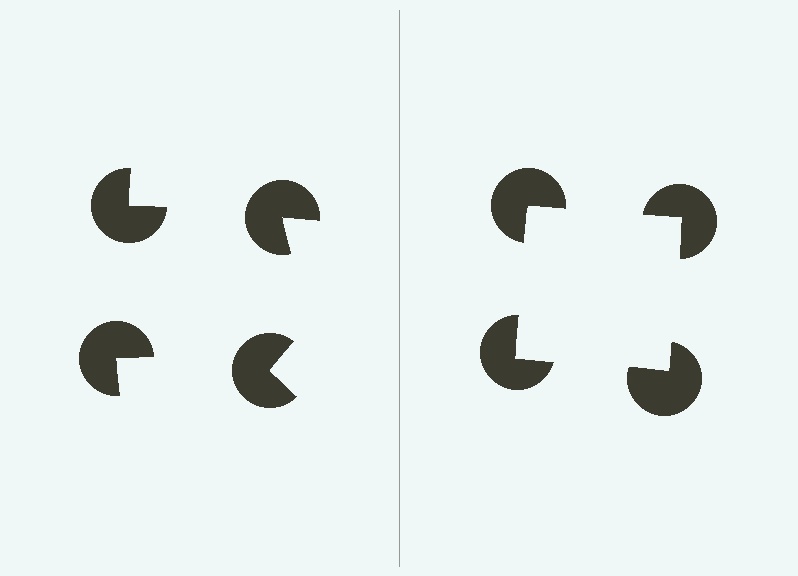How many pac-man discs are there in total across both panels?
8 — 4 on each side.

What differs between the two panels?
The pac-man discs are positioned identically on both sides; only the wedge orientations differ. On the right they align to a square; on the left they are misaligned.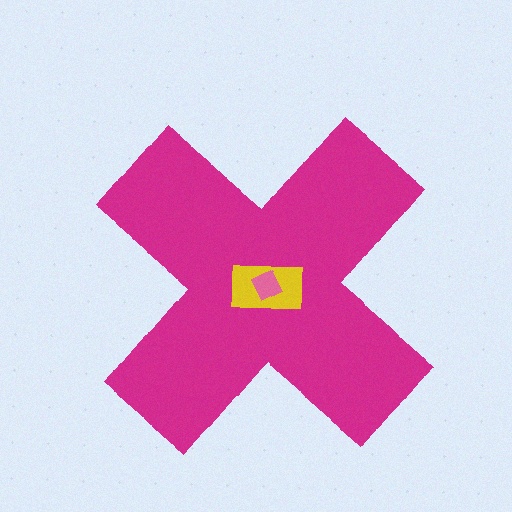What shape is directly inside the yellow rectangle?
The pink square.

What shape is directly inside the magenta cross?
The yellow rectangle.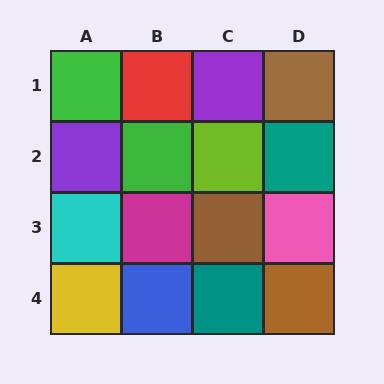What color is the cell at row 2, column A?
Purple.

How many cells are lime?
1 cell is lime.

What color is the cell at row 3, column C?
Brown.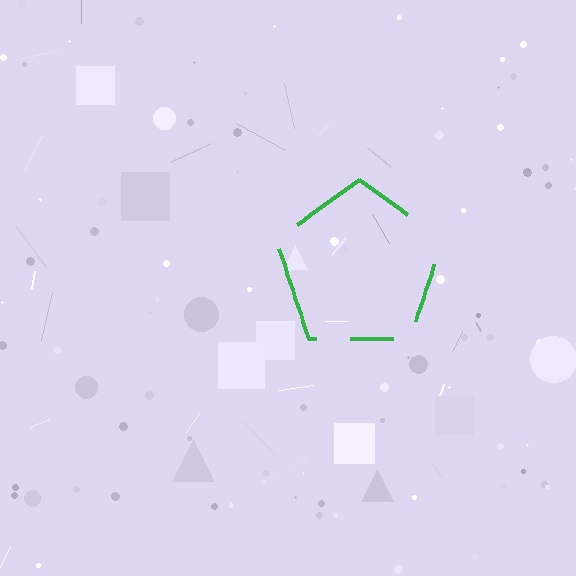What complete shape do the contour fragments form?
The contour fragments form a pentagon.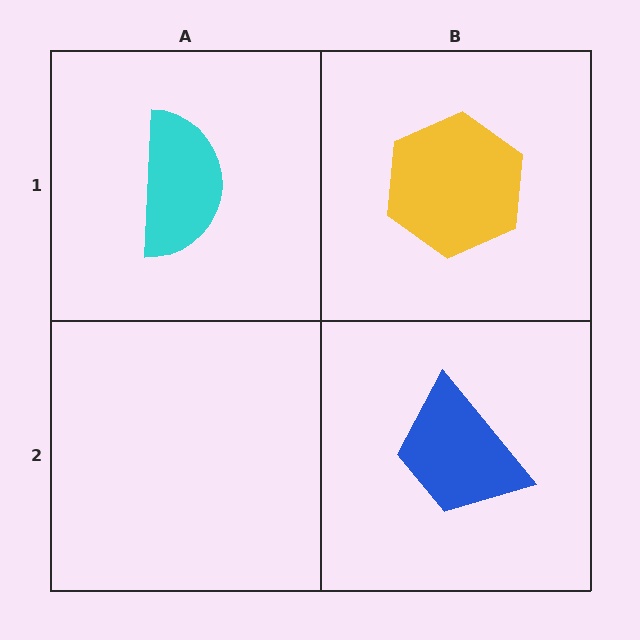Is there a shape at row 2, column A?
No, that cell is empty.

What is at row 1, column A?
A cyan semicircle.